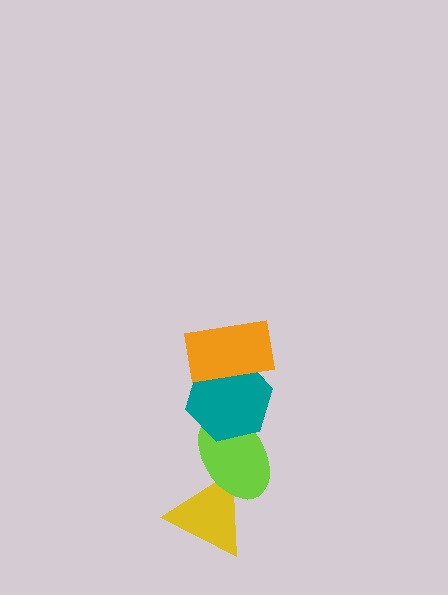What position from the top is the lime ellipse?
The lime ellipse is 3rd from the top.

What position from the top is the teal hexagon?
The teal hexagon is 2nd from the top.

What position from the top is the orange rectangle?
The orange rectangle is 1st from the top.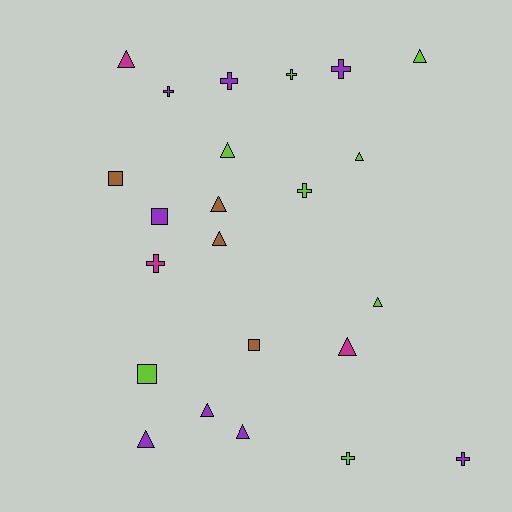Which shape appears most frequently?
Triangle, with 11 objects.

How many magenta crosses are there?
There is 1 magenta cross.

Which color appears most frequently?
Lime, with 8 objects.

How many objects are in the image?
There are 23 objects.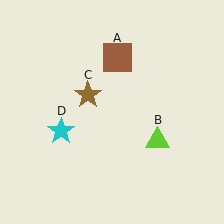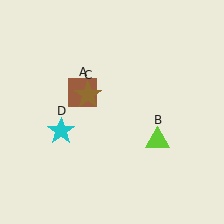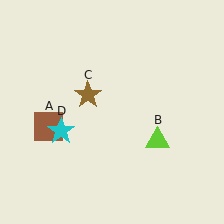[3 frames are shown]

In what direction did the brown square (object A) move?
The brown square (object A) moved down and to the left.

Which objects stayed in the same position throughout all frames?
Lime triangle (object B) and brown star (object C) and cyan star (object D) remained stationary.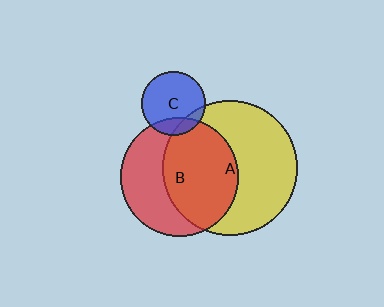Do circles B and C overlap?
Yes.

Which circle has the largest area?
Circle A (yellow).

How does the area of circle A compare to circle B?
Approximately 1.3 times.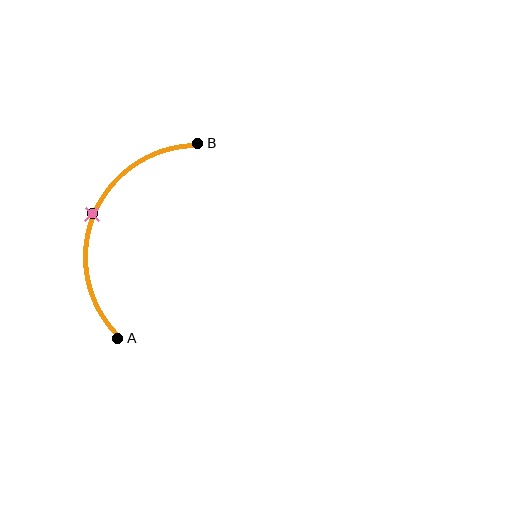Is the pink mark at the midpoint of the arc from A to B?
Yes. The pink mark lies on the arc at equal arc-length from both A and B — it is the arc midpoint.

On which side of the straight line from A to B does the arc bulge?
The arc bulges to the left of the straight line connecting A and B.